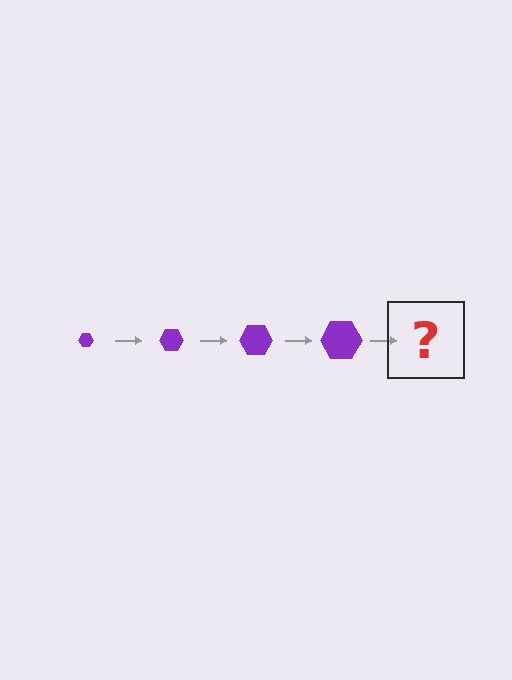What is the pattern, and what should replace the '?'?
The pattern is that the hexagon gets progressively larger each step. The '?' should be a purple hexagon, larger than the previous one.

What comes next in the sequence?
The next element should be a purple hexagon, larger than the previous one.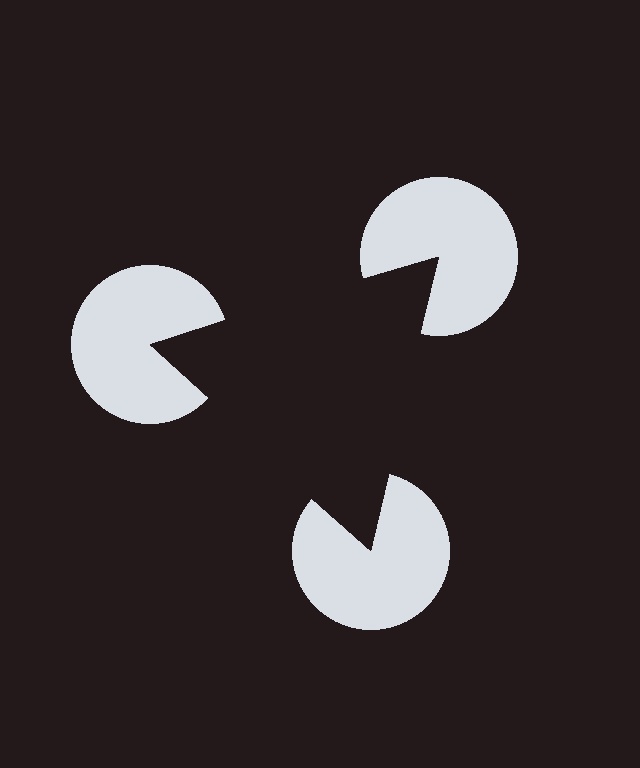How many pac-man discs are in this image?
There are 3 — one at each vertex of the illusory triangle.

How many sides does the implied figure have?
3 sides.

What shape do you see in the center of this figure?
An illusory triangle — its edges are inferred from the aligned wedge cuts in the pac-man discs, not physically drawn.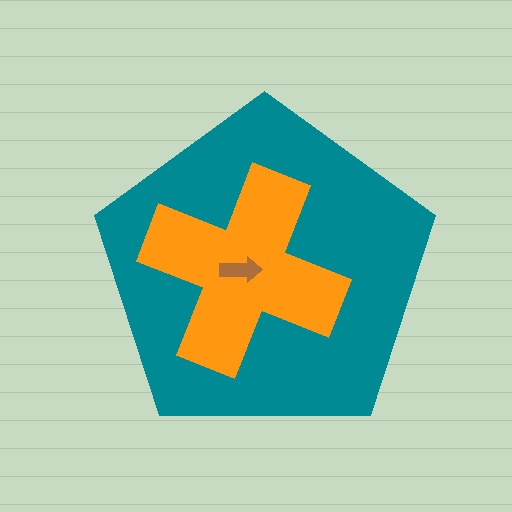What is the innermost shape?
The brown arrow.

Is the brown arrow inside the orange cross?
Yes.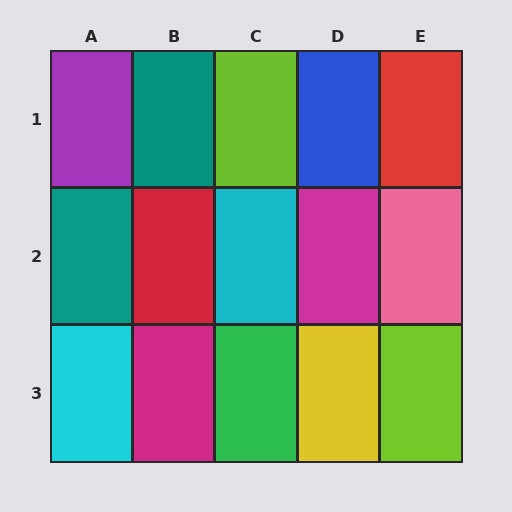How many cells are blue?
1 cell is blue.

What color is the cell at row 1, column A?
Purple.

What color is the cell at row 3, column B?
Magenta.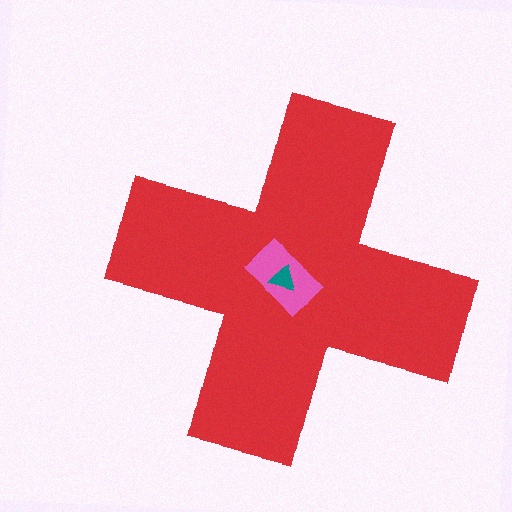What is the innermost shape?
The teal triangle.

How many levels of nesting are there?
3.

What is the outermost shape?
The red cross.